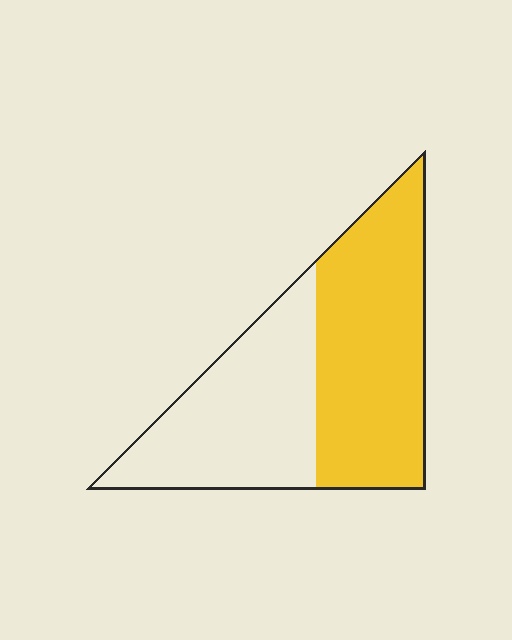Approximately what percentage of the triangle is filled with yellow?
Approximately 55%.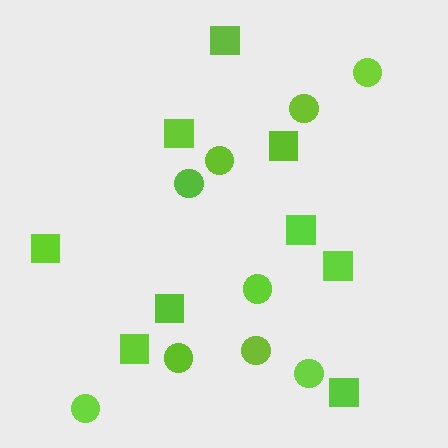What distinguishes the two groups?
There are 2 groups: one group of squares (9) and one group of circles (9).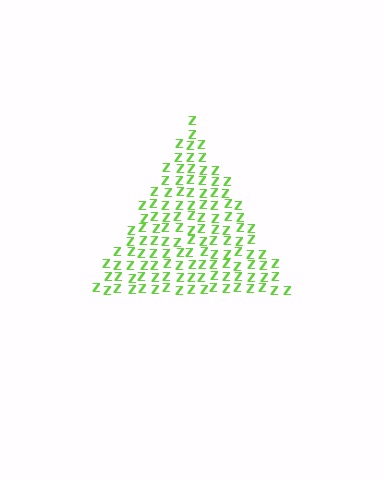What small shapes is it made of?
It is made of small letter Z's.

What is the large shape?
The large shape is a triangle.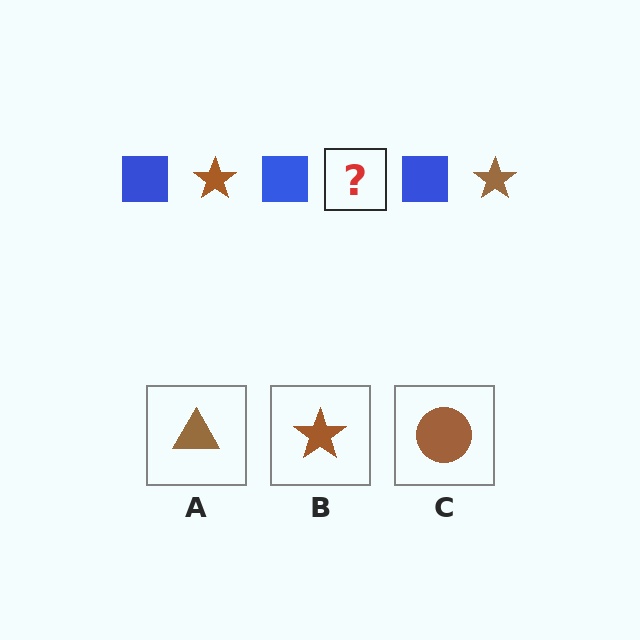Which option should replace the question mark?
Option B.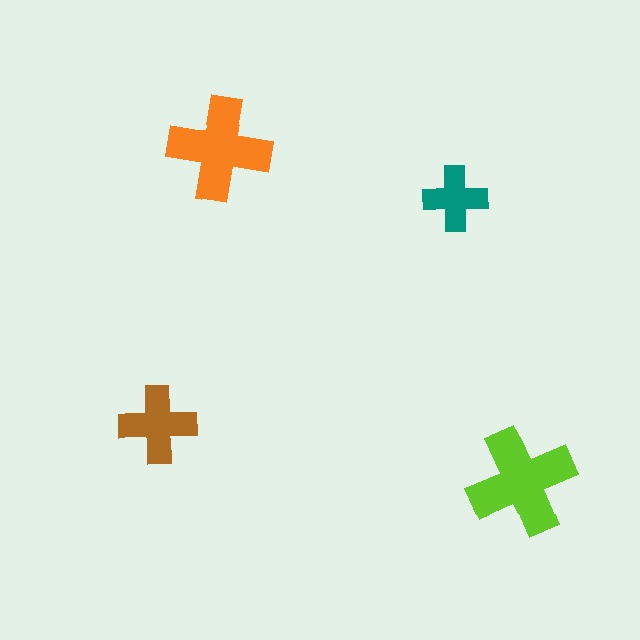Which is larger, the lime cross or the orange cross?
The lime one.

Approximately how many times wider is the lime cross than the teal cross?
About 1.5 times wider.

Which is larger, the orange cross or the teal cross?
The orange one.